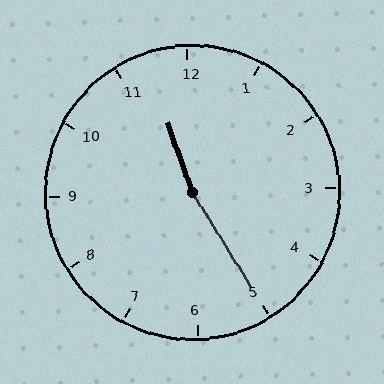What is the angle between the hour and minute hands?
Approximately 168 degrees.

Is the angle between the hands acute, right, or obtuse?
It is obtuse.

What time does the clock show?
11:25.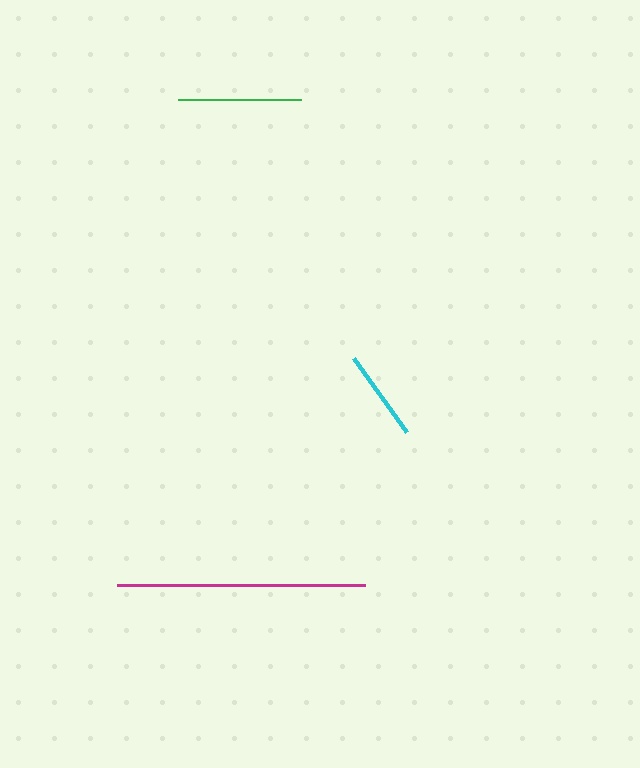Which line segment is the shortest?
The cyan line is the shortest at approximately 91 pixels.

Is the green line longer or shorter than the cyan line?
The green line is longer than the cyan line.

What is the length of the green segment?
The green segment is approximately 123 pixels long.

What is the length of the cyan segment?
The cyan segment is approximately 91 pixels long.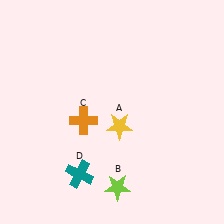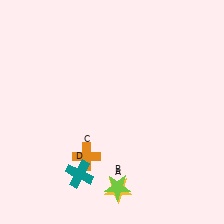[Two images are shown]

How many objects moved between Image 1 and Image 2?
2 objects moved between the two images.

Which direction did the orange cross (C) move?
The orange cross (C) moved down.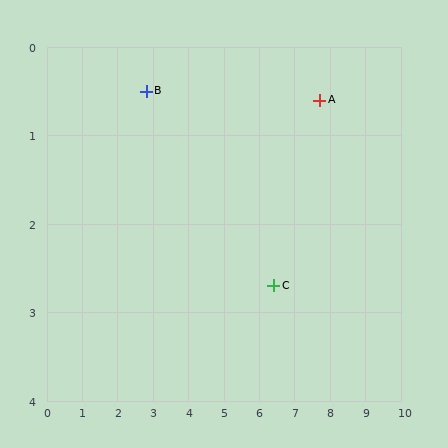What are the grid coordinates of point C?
Point C is at approximately (6.4, 2.7).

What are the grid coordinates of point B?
Point B is at approximately (2.8, 0.5).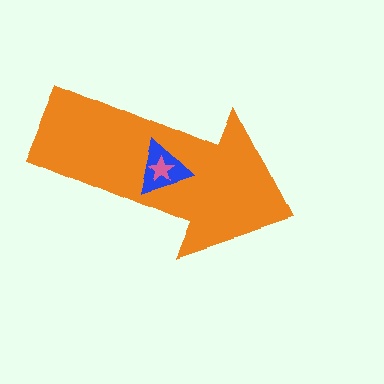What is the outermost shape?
The orange arrow.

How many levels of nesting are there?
3.